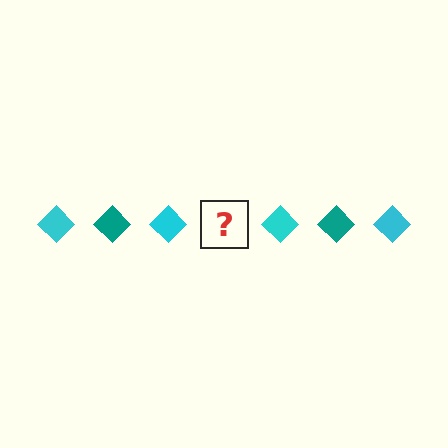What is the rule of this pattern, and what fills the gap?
The rule is that the pattern cycles through cyan, teal diamonds. The gap should be filled with a teal diamond.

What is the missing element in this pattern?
The missing element is a teal diamond.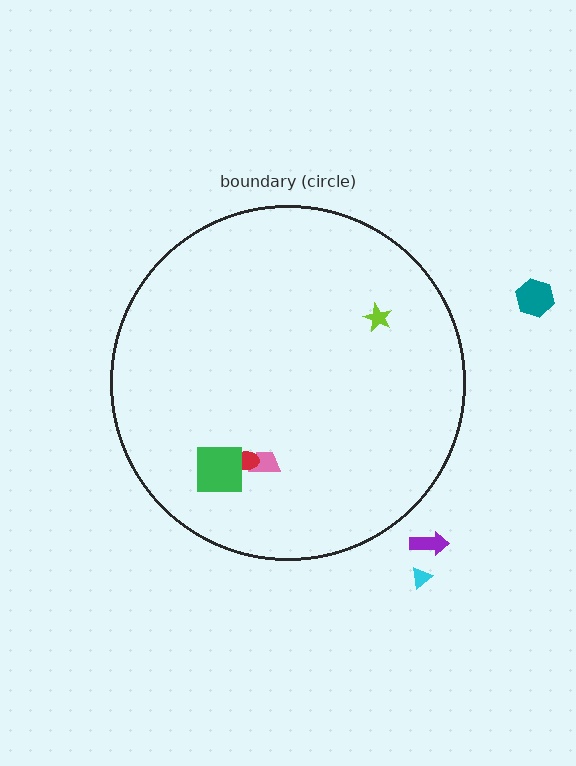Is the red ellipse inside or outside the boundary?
Inside.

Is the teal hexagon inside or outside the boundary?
Outside.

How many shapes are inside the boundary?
4 inside, 3 outside.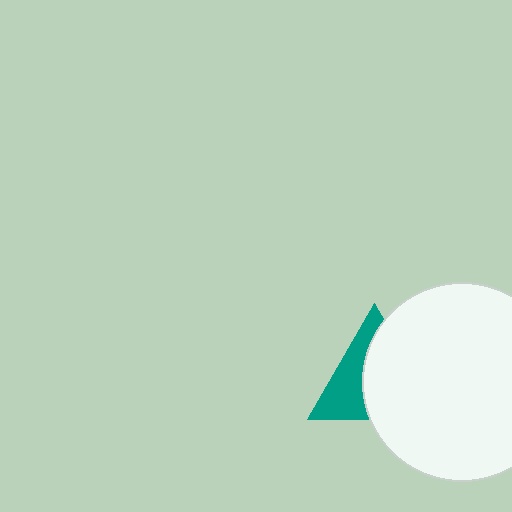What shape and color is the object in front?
The object in front is a white circle.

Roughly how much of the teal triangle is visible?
A small part of it is visible (roughly 42%).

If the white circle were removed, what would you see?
You would see the complete teal triangle.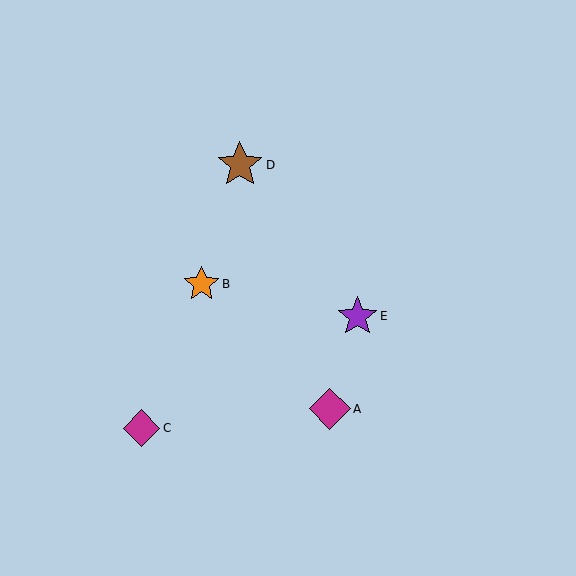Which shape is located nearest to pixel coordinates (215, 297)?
The orange star (labeled B) at (201, 284) is nearest to that location.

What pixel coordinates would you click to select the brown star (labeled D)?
Click at (240, 165) to select the brown star D.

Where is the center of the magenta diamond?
The center of the magenta diamond is at (141, 428).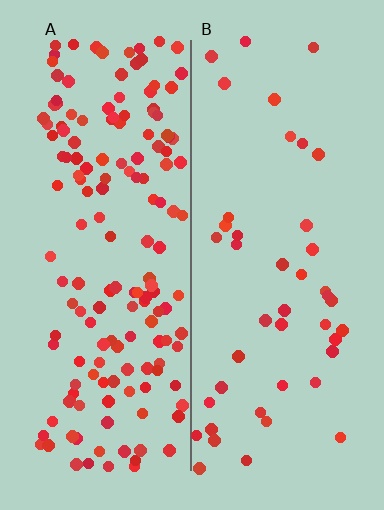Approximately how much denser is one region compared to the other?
Approximately 3.5× — region A over region B.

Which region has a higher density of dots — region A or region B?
A (the left).